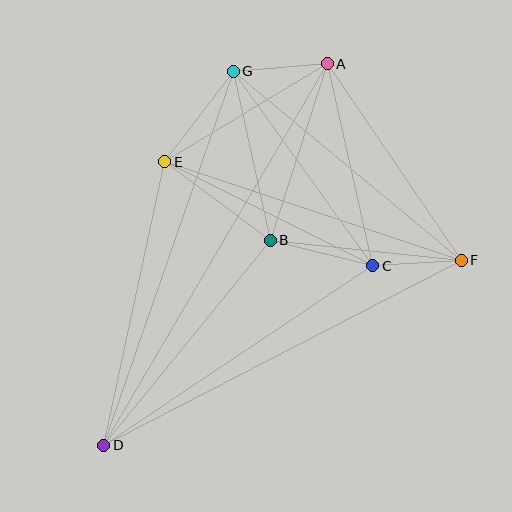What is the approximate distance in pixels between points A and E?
The distance between A and E is approximately 190 pixels.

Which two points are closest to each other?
Points C and F are closest to each other.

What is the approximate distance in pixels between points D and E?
The distance between D and E is approximately 290 pixels.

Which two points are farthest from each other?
Points A and D are farthest from each other.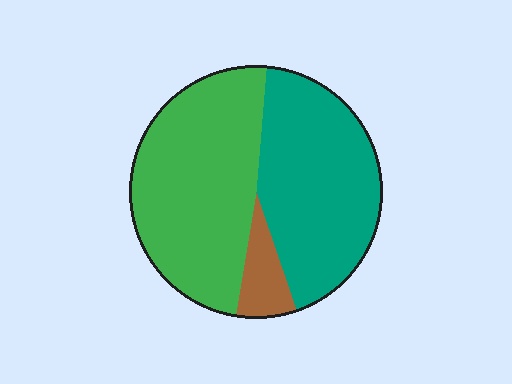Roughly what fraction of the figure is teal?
Teal takes up between a quarter and a half of the figure.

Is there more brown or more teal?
Teal.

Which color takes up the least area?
Brown, at roughly 10%.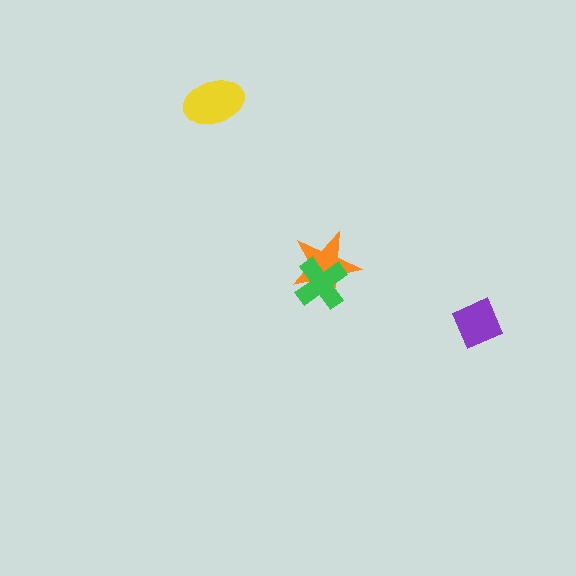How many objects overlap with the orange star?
1 object overlaps with the orange star.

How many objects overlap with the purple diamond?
0 objects overlap with the purple diamond.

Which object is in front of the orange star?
The green cross is in front of the orange star.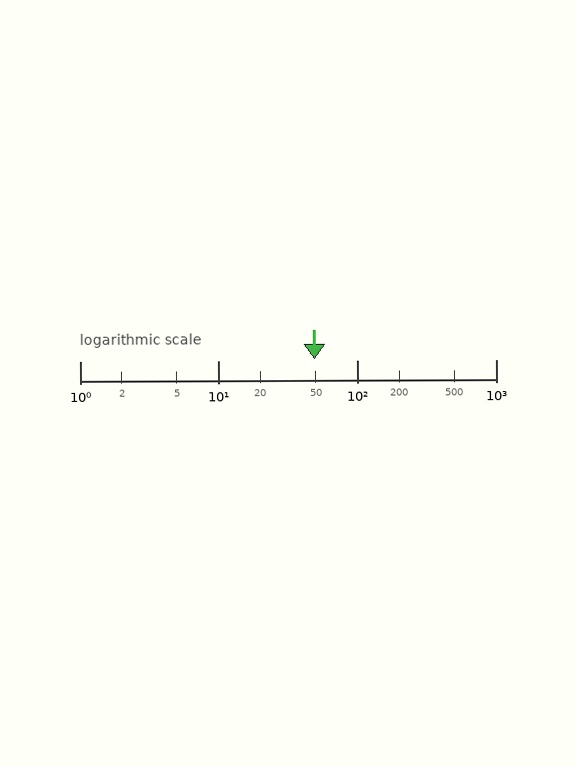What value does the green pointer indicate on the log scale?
The pointer indicates approximately 49.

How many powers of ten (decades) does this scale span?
The scale spans 3 decades, from 1 to 1000.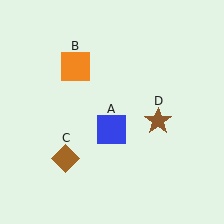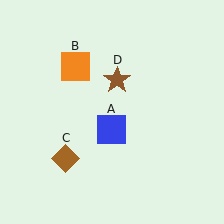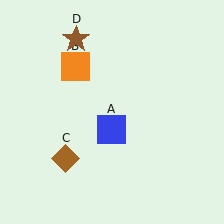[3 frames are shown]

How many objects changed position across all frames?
1 object changed position: brown star (object D).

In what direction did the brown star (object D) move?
The brown star (object D) moved up and to the left.